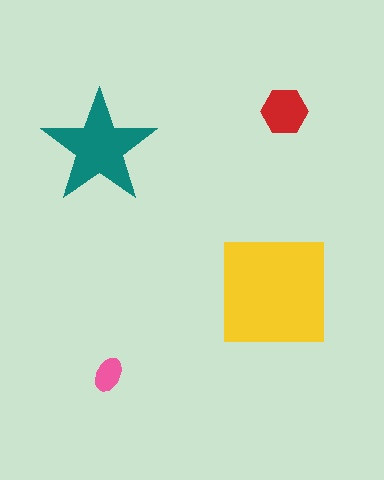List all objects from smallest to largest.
The pink ellipse, the red hexagon, the teal star, the yellow square.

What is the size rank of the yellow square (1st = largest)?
1st.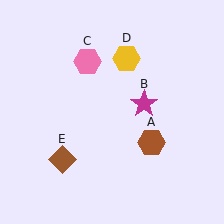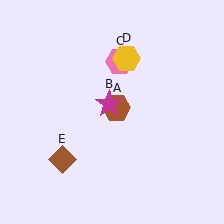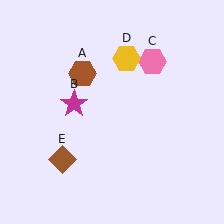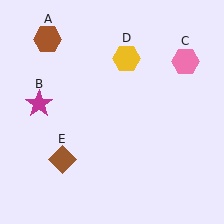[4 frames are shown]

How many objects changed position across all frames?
3 objects changed position: brown hexagon (object A), magenta star (object B), pink hexagon (object C).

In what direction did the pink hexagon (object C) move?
The pink hexagon (object C) moved right.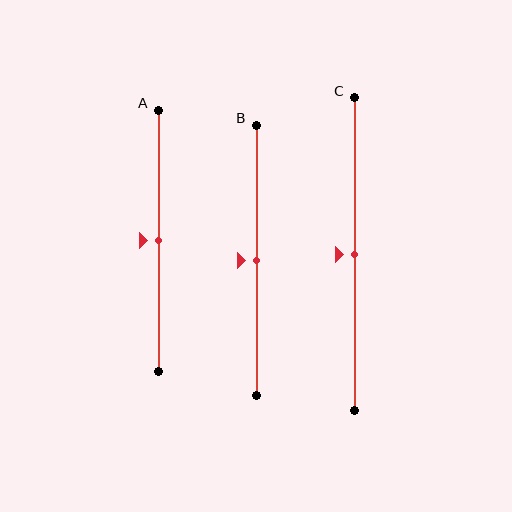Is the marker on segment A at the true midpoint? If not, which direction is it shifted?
Yes, the marker on segment A is at the true midpoint.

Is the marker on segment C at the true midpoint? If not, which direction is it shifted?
Yes, the marker on segment C is at the true midpoint.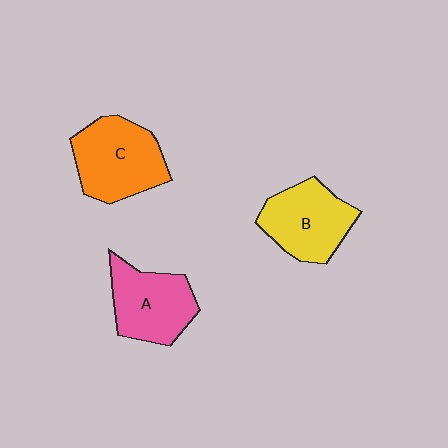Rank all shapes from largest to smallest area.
From largest to smallest: C (orange), B (yellow), A (pink).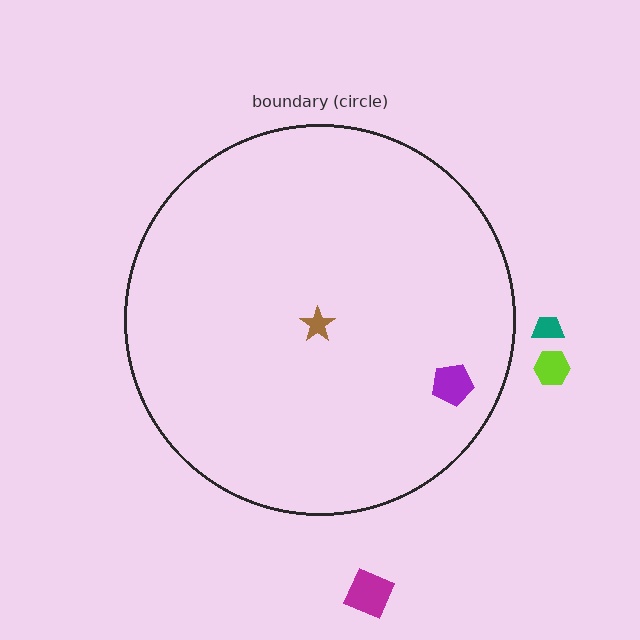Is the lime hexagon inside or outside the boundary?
Outside.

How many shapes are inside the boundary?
2 inside, 3 outside.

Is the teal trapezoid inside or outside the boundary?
Outside.